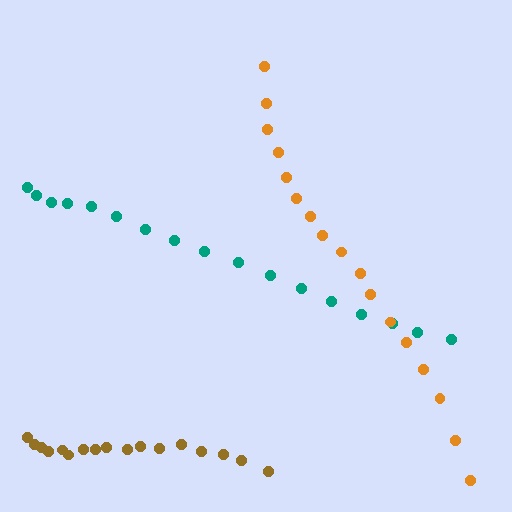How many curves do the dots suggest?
There are 3 distinct paths.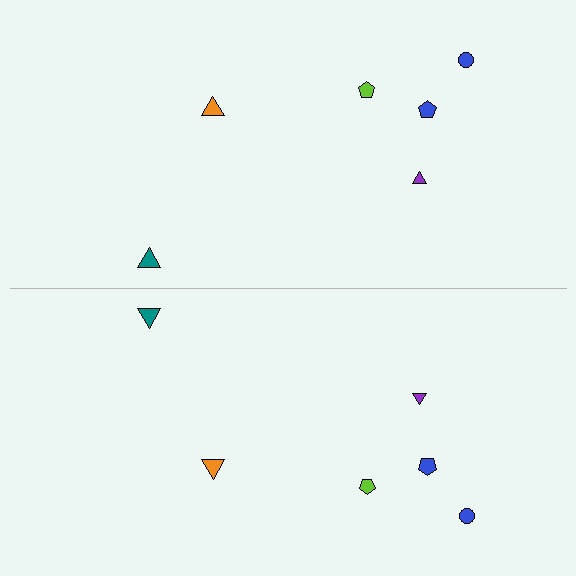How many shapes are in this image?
There are 12 shapes in this image.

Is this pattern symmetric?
Yes, this pattern has bilateral (reflection) symmetry.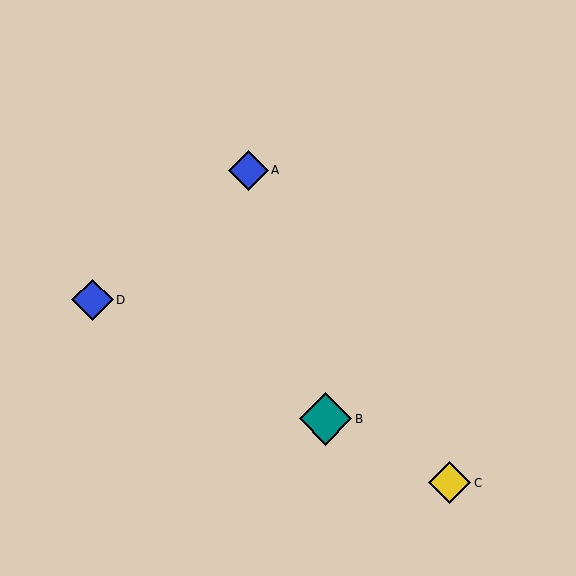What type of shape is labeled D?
Shape D is a blue diamond.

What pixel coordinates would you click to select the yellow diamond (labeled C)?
Click at (450, 483) to select the yellow diamond C.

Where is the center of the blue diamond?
The center of the blue diamond is at (249, 170).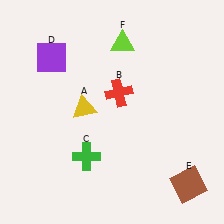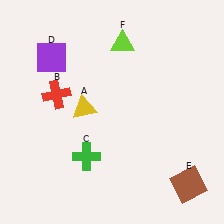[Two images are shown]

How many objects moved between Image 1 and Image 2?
1 object moved between the two images.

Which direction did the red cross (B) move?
The red cross (B) moved left.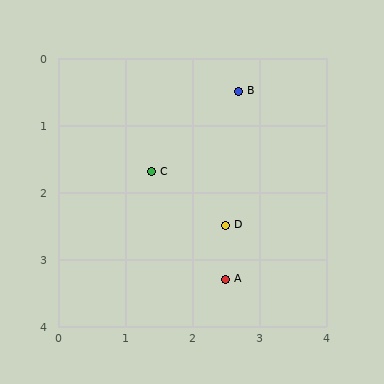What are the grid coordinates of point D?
Point D is at approximately (2.5, 2.5).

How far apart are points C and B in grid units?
Points C and B are about 1.8 grid units apart.